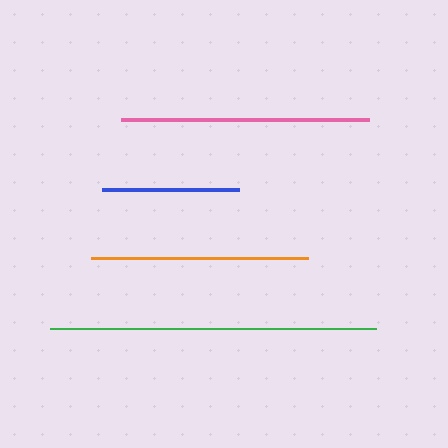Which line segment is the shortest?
The blue line is the shortest at approximately 137 pixels.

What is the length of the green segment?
The green segment is approximately 325 pixels long.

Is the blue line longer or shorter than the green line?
The green line is longer than the blue line.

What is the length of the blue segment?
The blue segment is approximately 137 pixels long.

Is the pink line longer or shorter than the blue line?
The pink line is longer than the blue line.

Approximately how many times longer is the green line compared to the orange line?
The green line is approximately 1.5 times the length of the orange line.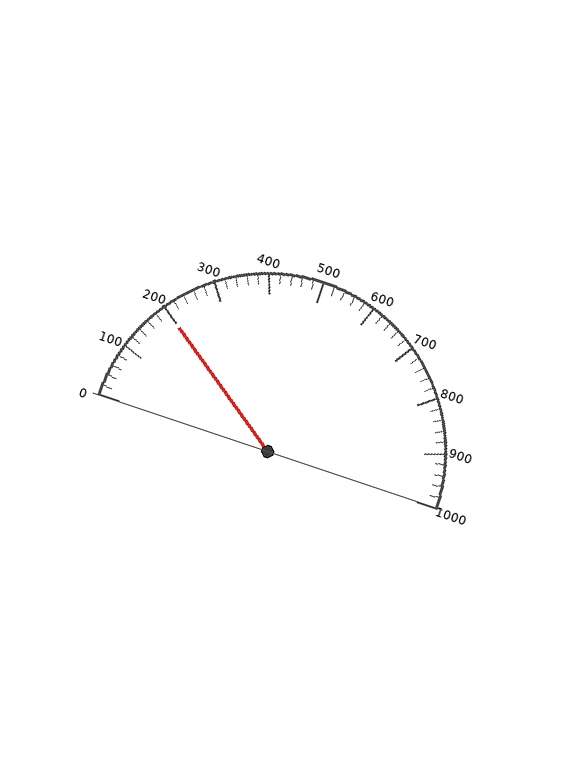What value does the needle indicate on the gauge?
The needle indicates approximately 200.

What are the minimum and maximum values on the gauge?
The gauge ranges from 0 to 1000.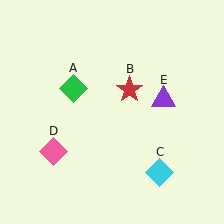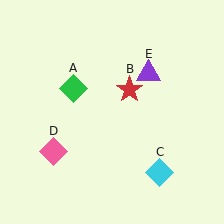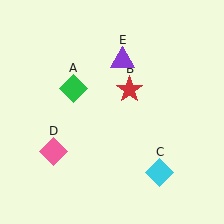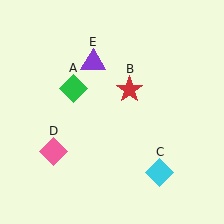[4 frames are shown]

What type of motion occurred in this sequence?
The purple triangle (object E) rotated counterclockwise around the center of the scene.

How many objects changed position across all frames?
1 object changed position: purple triangle (object E).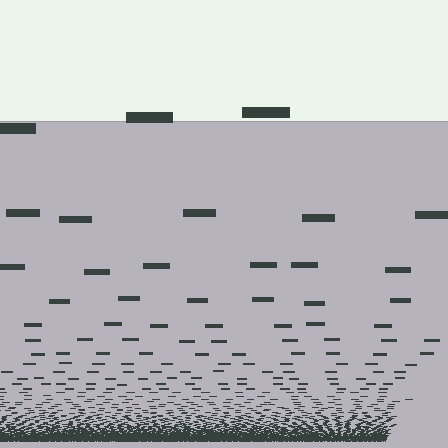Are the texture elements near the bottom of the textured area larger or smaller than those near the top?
Smaller. The gradient is inverted — elements near the bottom are smaller and denser.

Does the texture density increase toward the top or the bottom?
Density increases toward the bottom.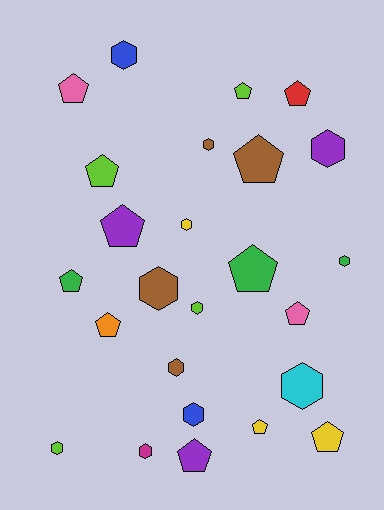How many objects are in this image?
There are 25 objects.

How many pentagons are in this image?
There are 13 pentagons.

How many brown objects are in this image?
There are 4 brown objects.